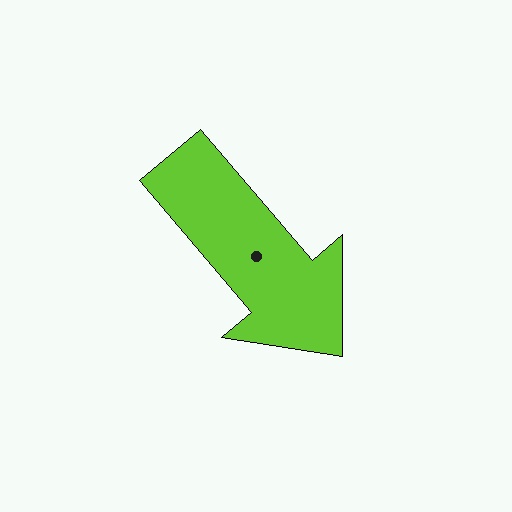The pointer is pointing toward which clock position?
Roughly 5 o'clock.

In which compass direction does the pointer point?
Southeast.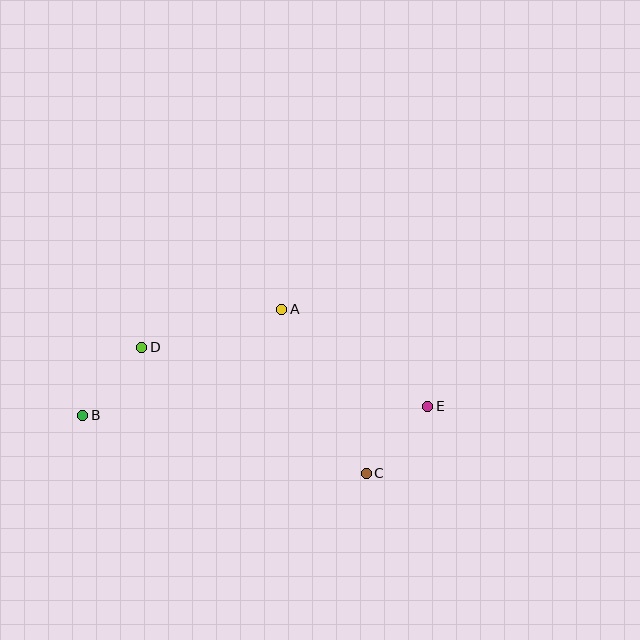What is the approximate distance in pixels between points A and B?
The distance between A and B is approximately 225 pixels.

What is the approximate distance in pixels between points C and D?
The distance between C and D is approximately 257 pixels.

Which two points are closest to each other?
Points B and D are closest to each other.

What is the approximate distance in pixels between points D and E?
The distance between D and E is approximately 292 pixels.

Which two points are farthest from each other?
Points B and E are farthest from each other.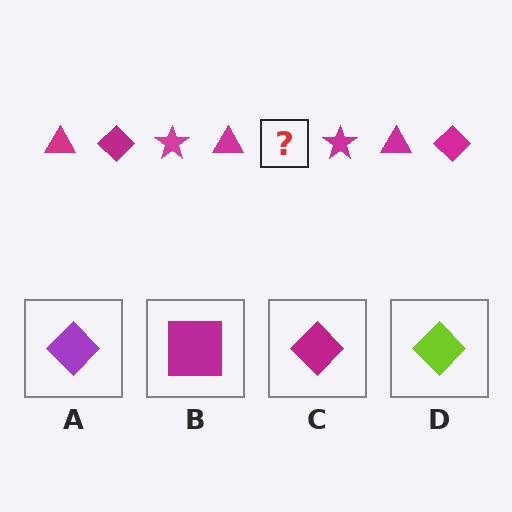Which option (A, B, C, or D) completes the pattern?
C.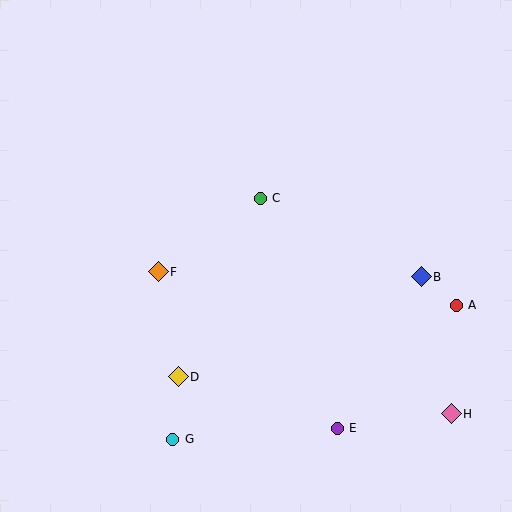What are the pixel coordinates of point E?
Point E is at (337, 428).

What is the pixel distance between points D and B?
The distance between D and B is 263 pixels.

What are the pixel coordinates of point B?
Point B is at (421, 277).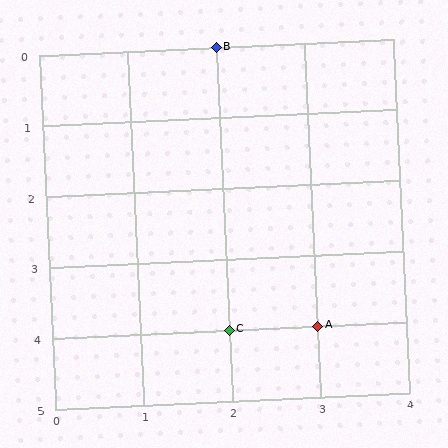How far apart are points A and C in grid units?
Points A and C are 1 column apart.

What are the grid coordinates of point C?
Point C is at grid coordinates (2, 4).